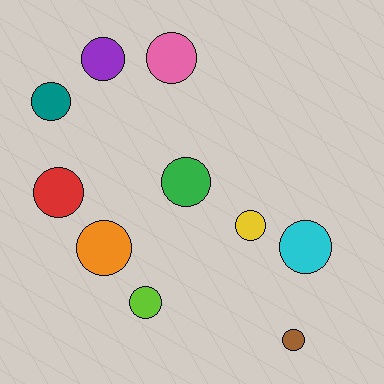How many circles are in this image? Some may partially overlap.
There are 10 circles.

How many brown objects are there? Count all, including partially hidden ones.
There is 1 brown object.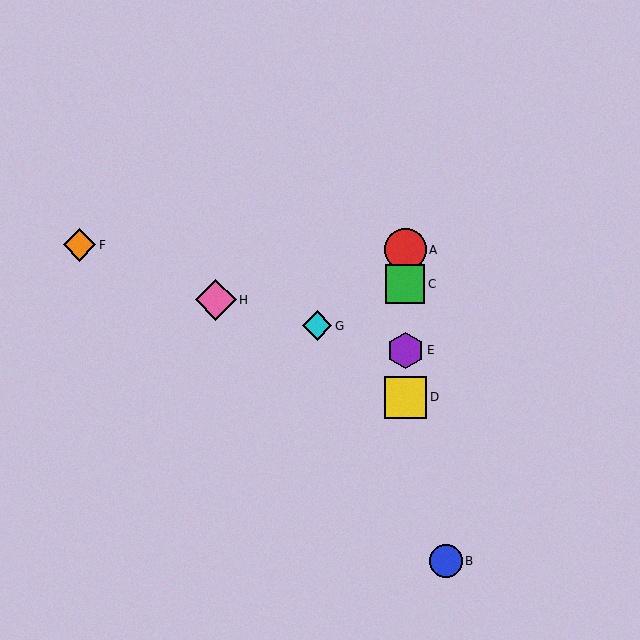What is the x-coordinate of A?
Object A is at x≈405.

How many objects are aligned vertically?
4 objects (A, C, D, E) are aligned vertically.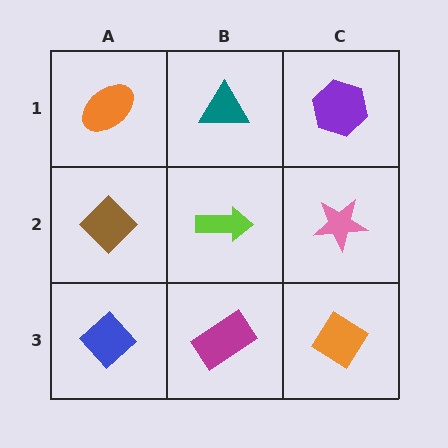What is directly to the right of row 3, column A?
A magenta rectangle.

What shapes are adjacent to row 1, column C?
A pink star (row 2, column C), a teal triangle (row 1, column B).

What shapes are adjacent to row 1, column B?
A lime arrow (row 2, column B), an orange ellipse (row 1, column A), a purple hexagon (row 1, column C).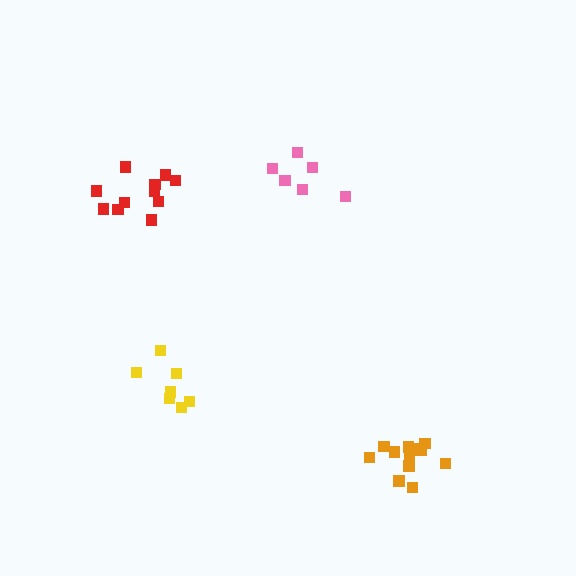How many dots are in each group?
Group 1: 6 dots, Group 2: 7 dots, Group 3: 11 dots, Group 4: 12 dots (36 total).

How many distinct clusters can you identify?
There are 4 distinct clusters.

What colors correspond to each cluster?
The clusters are colored: pink, yellow, red, orange.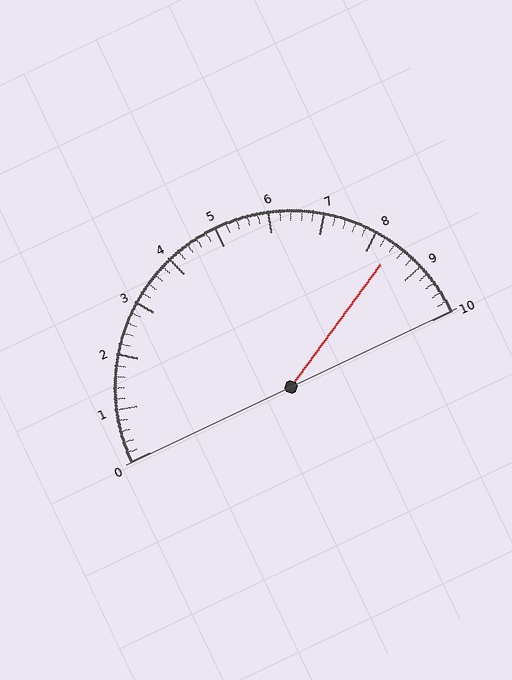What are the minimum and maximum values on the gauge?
The gauge ranges from 0 to 10.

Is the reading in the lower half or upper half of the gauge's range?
The reading is in the upper half of the range (0 to 10).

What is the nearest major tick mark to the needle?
The nearest major tick mark is 8.